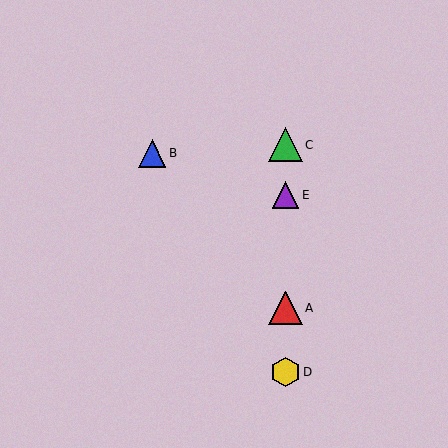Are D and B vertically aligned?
No, D is at x≈285 and B is at x≈152.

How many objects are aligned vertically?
4 objects (A, C, D, E) are aligned vertically.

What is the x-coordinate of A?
Object A is at x≈285.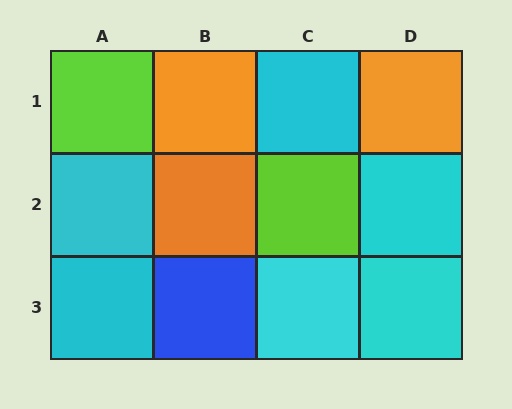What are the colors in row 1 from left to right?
Lime, orange, cyan, orange.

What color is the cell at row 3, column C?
Cyan.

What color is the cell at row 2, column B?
Orange.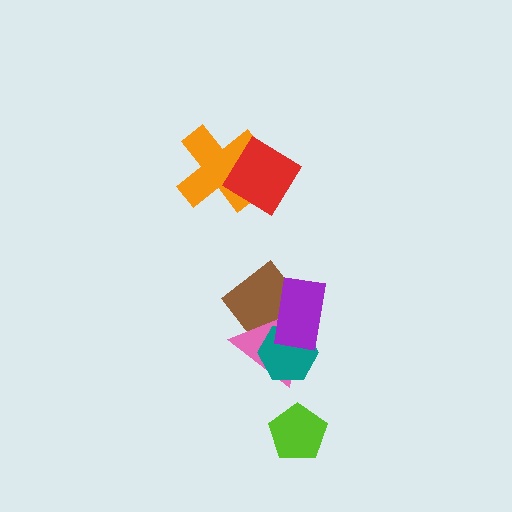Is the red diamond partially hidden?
No, no other shape covers it.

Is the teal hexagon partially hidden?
Yes, it is partially covered by another shape.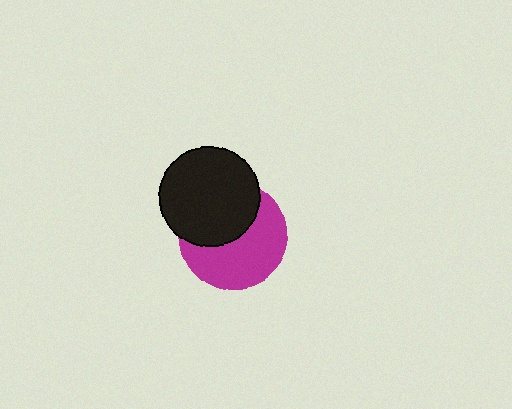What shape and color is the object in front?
The object in front is a black circle.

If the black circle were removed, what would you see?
You would see the complete magenta circle.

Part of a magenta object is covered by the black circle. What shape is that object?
It is a circle.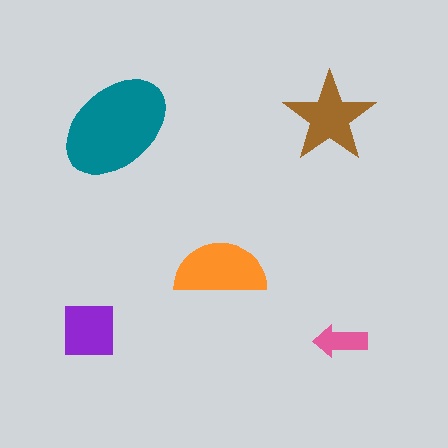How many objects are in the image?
There are 5 objects in the image.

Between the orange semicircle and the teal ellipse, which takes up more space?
The teal ellipse.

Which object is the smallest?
The pink arrow.